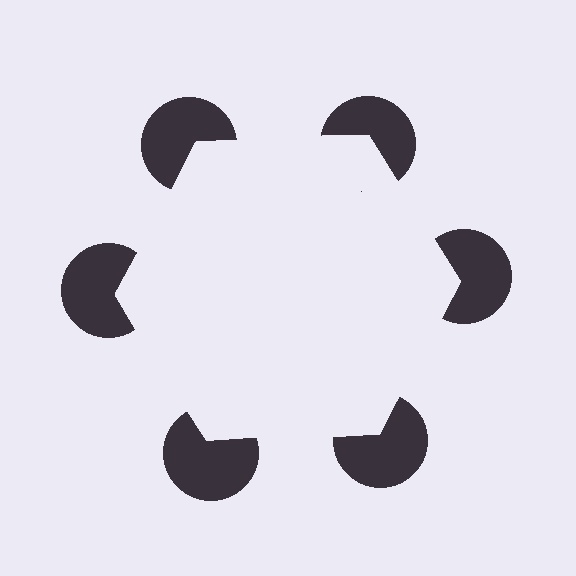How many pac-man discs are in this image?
There are 6 — one at each vertex of the illusory hexagon.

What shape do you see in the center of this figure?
An illusory hexagon — its edges are inferred from the aligned wedge cuts in the pac-man discs, not physically drawn.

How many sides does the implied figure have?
6 sides.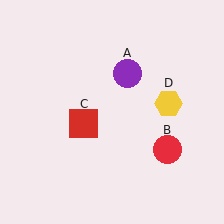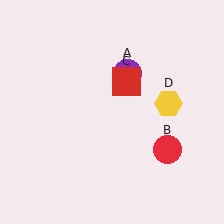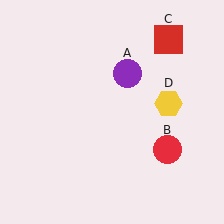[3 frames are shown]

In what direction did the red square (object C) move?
The red square (object C) moved up and to the right.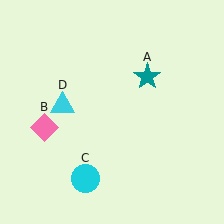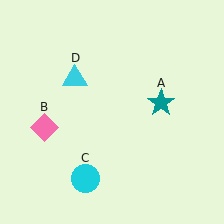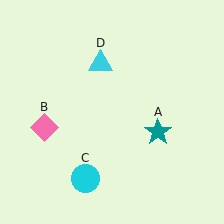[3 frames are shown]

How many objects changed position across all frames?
2 objects changed position: teal star (object A), cyan triangle (object D).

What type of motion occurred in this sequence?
The teal star (object A), cyan triangle (object D) rotated clockwise around the center of the scene.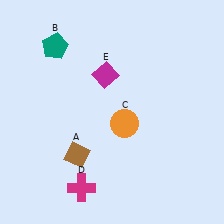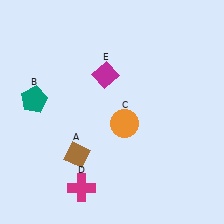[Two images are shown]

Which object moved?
The teal pentagon (B) moved down.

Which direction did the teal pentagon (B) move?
The teal pentagon (B) moved down.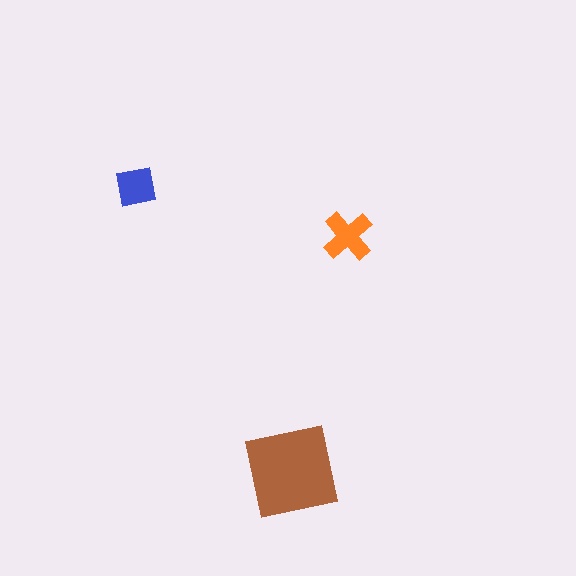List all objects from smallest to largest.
The blue square, the orange cross, the brown square.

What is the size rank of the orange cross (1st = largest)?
2nd.